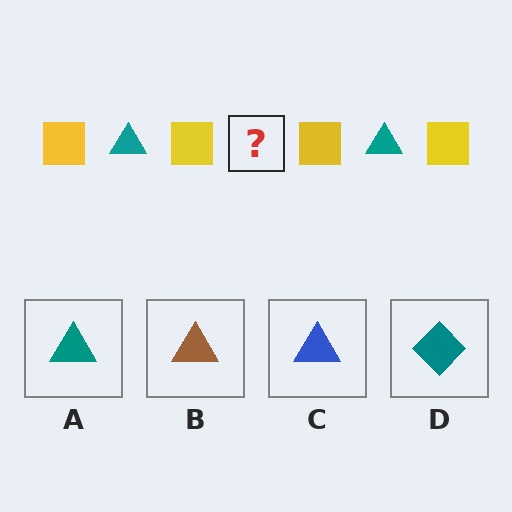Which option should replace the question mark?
Option A.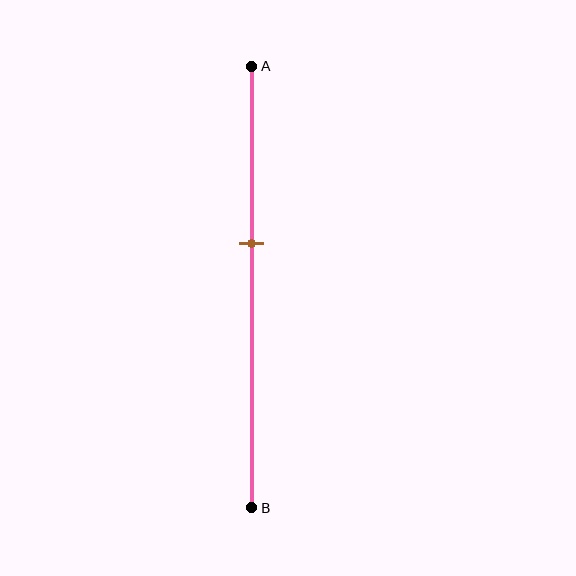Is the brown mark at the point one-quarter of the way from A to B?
No, the mark is at about 40% from A, not at the 25% one-quarter point.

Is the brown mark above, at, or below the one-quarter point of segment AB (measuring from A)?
The brown mark is below the one-quarter point of segment AB.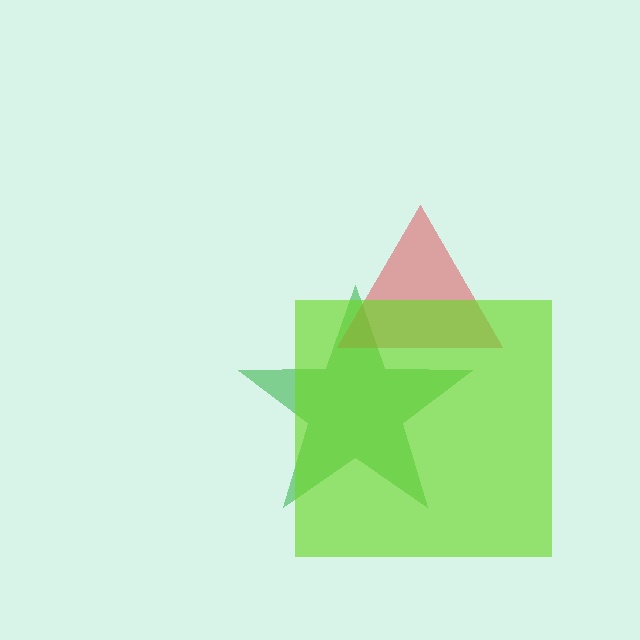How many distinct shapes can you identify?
There are 3 distinct shapes: a green star, a red triangle, a lime square.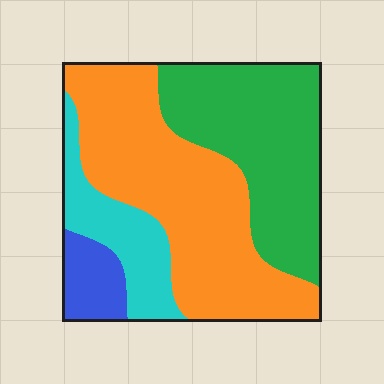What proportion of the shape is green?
Green takes up about one third (1/3) of the shape.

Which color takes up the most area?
Orange, at roughly 45%.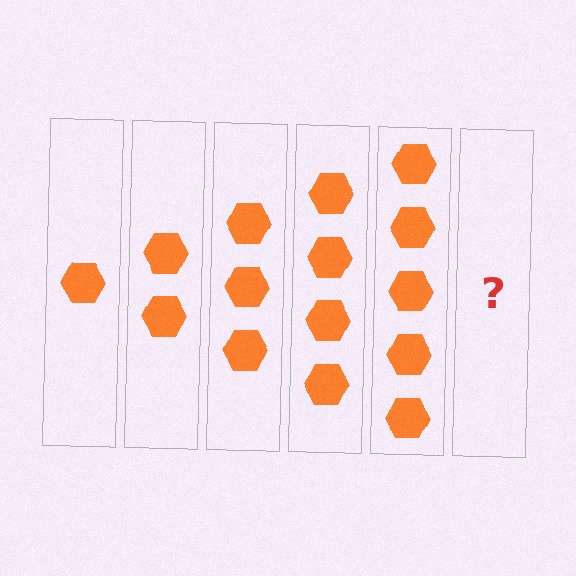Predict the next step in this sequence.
The next step is 6 hexagons.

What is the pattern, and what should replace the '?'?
The pattern is that each step adds one more hexagon. The '?' should be 6 hexagons.